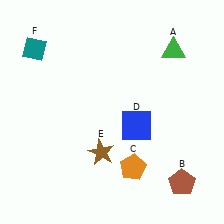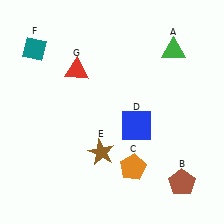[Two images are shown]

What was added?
A red triangle (G) was added in Image 2.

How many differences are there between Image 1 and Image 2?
There is 1 difference between the two images.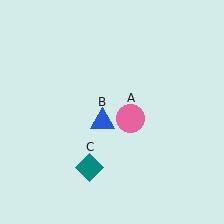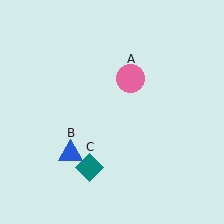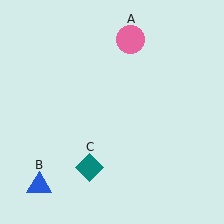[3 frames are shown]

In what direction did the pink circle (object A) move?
The pink circle (object A) moved up.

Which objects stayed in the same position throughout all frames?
Teal diamond (object C) remained stationary.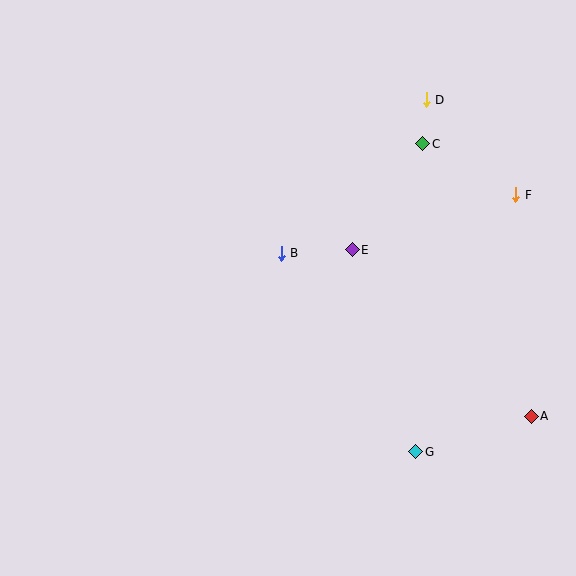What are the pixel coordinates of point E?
Point E is at (352, 250).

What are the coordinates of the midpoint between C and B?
The midpoint between C and B is at (352, 199).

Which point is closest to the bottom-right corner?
Point A is closest to the bottom-right corner.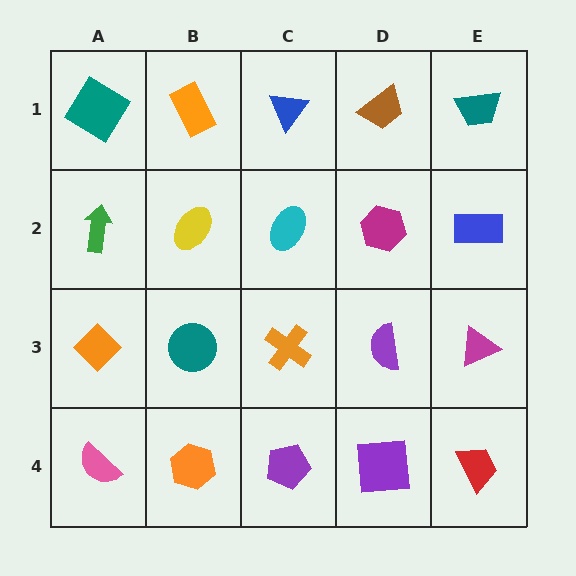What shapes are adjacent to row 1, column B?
A yellow ellipse (row 2, column B), a teal diamond (row 1, column A), a blue triangle (row 1, column C).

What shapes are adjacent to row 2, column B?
An orange rectangle (row 1, column B), a teal circle (row 3, column B), a green arrow (row 2, column A), a cyan ellipse (row 2, column C).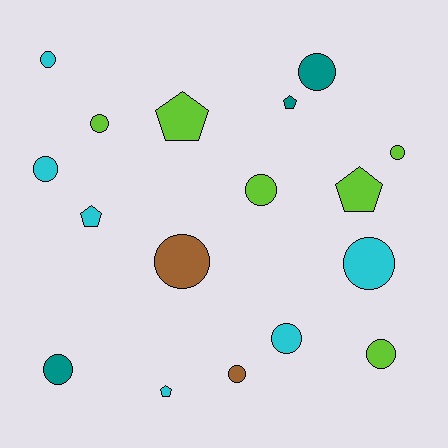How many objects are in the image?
There are 17 objects.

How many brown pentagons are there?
There are no brown pentagons.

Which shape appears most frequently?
Circle, with 12 objects.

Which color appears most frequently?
Cyan, with 6 objects.